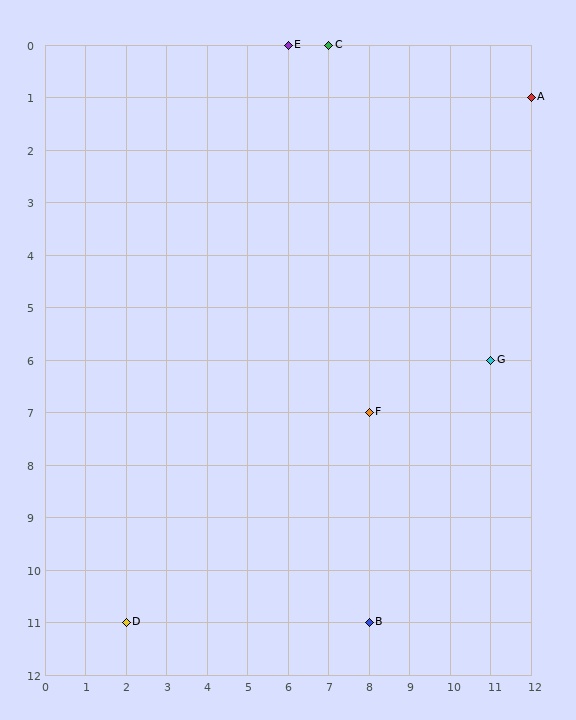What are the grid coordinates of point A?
Point A is at grid coordinates (12, 1).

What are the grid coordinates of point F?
Point F is at grid coordinates (8, 7).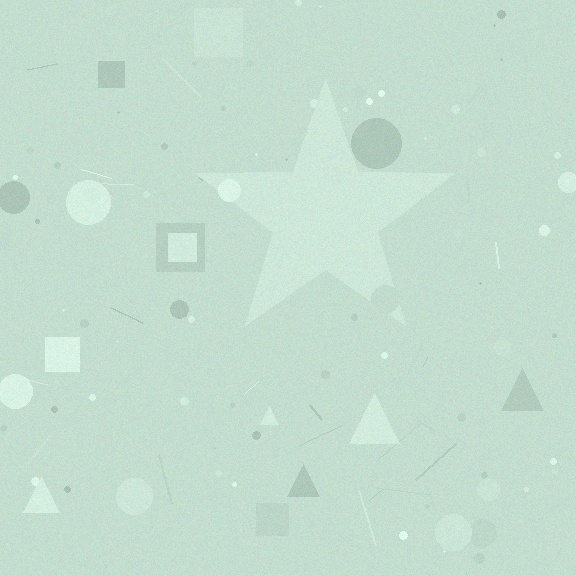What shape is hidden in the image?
A star is hidden in the image.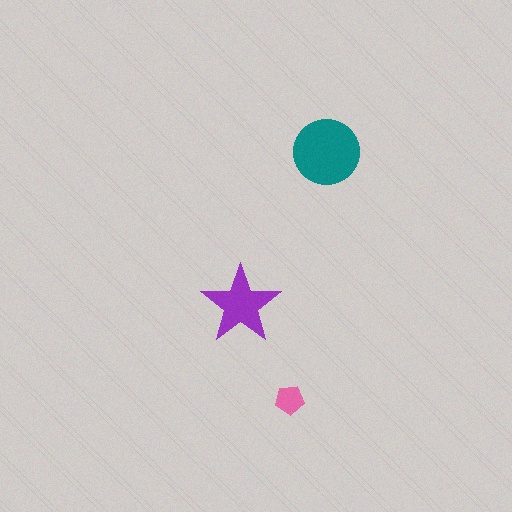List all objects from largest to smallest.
The teal circle, the purple star, the pink pentagon.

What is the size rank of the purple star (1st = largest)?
2nd.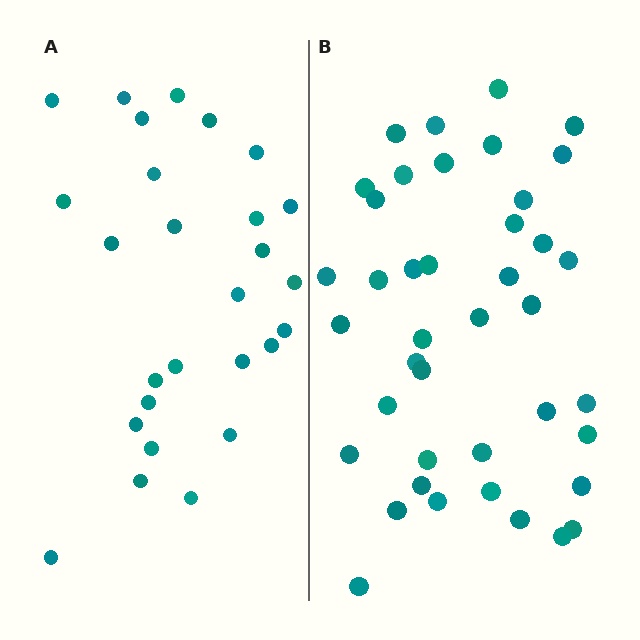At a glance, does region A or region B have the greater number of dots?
Region B (the right region) has more dots.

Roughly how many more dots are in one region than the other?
Region B has approximately 15 more dots than region A.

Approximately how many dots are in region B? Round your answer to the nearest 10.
About 40 dots. (The exact count is 41, which rounds to 40.)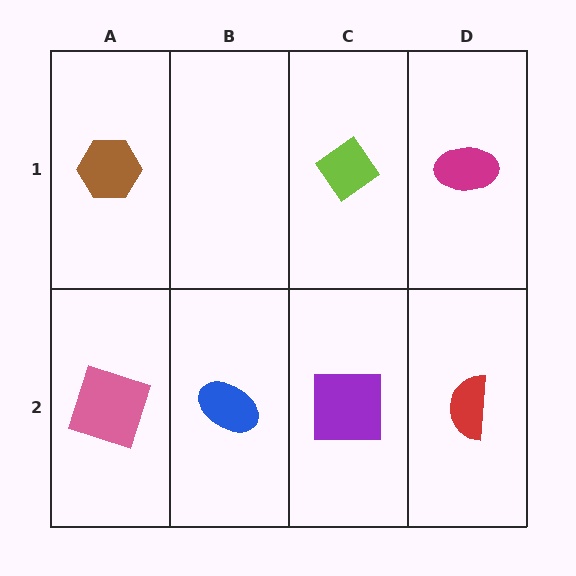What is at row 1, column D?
A magenta ellipse.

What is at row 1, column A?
A brown hexagon.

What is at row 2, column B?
A blue ellipse.